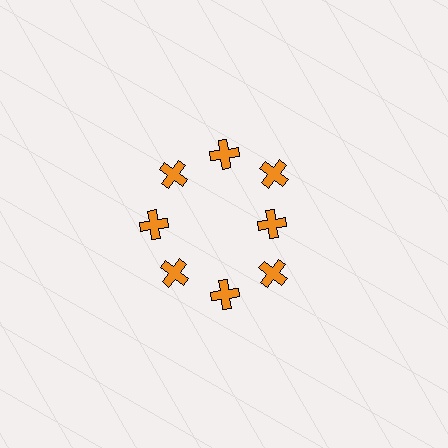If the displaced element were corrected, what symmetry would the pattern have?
It would have 8-fold rotational symmetry — the pattern would map onto itself every 45 degrees.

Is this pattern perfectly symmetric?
No. The 8 orange crosses are arranged in a ring, but one element near the 3 o'clock position is pulled inward toward the center, breaking the 8-fold rotational symmetry.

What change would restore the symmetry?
The symmetry would be restored by moving it outward, back onto the ring so that all 8 crosses sit at equal angles and equal distance from the center.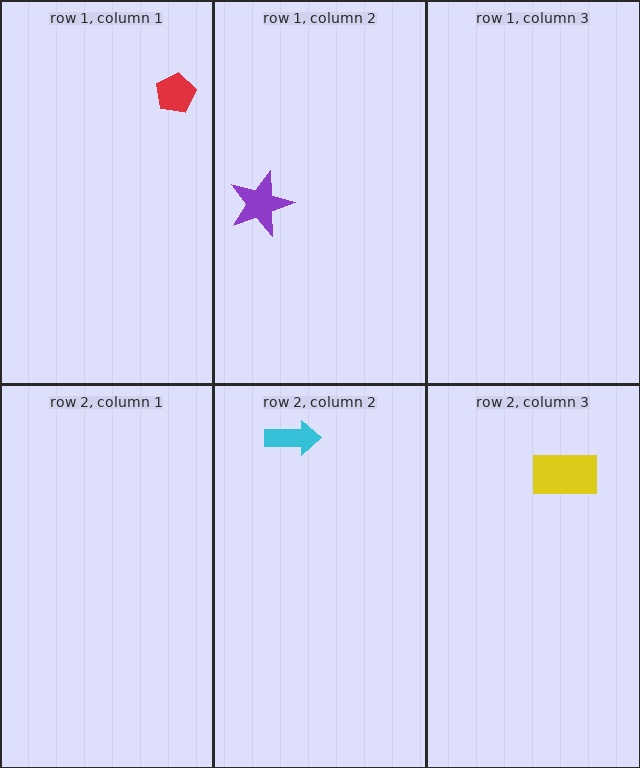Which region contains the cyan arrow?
The row 2, column 2 region.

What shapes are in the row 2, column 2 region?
The cyan arrow.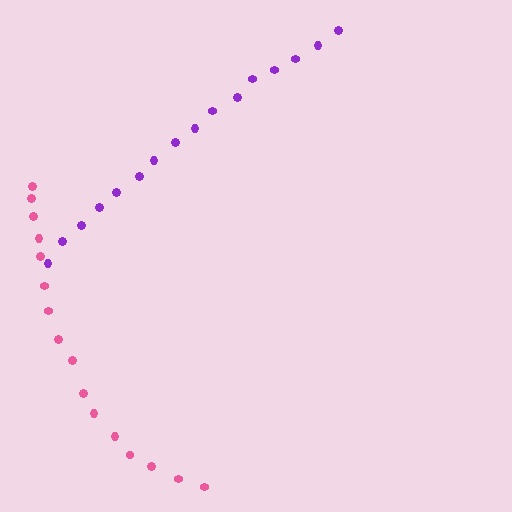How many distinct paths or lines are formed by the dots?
There are 2 distinct paths.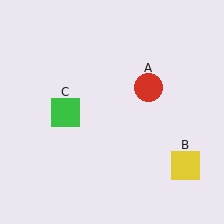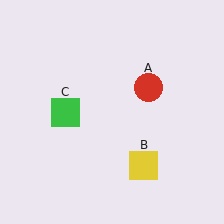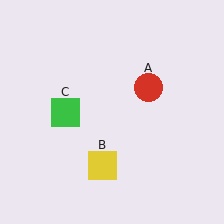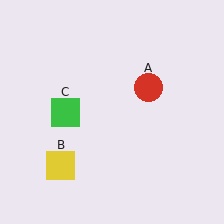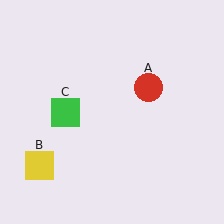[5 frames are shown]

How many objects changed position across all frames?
1 object changed position: yellow square (object B).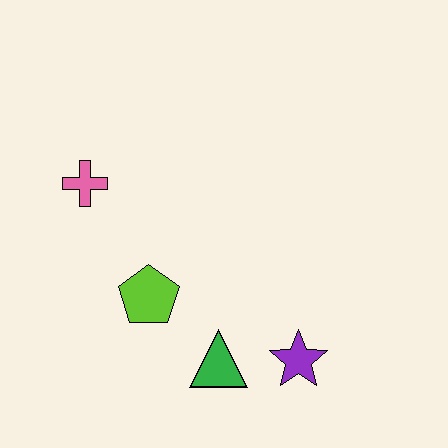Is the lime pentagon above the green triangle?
Yes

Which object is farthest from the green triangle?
The pink cross is farthest from the green triangle.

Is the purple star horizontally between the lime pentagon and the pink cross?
No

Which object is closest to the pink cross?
The lime pentagon is closest to the pink cross.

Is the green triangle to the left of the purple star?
Yes